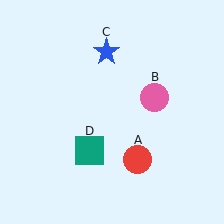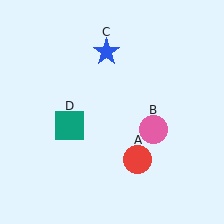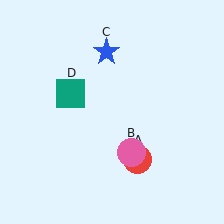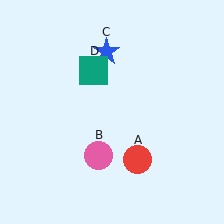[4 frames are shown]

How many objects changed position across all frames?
2 objects changed position: pink circle (object B), teal square (object D).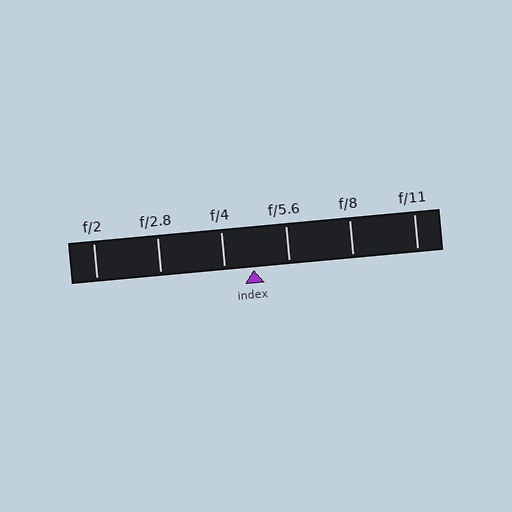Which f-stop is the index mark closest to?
The index mark is closest to f/4.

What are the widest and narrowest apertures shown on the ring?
The widest aperture shown is f/2 and the narrowest is f/11.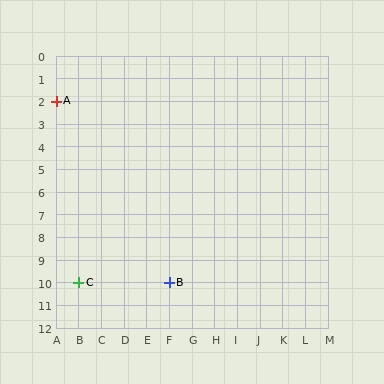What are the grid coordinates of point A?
Point A is at grid coordinates (A, 2).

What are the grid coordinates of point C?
Point C is at grid coordinates (B, 10).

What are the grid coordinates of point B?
Point B is at grid coordinates (F, 10).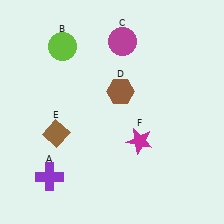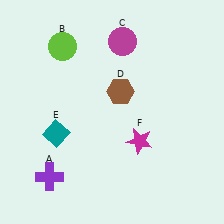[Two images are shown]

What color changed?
The diamond (E) changed from brown in Image 1 to teal in Image 2.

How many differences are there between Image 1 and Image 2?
There is 1 difference between the two images.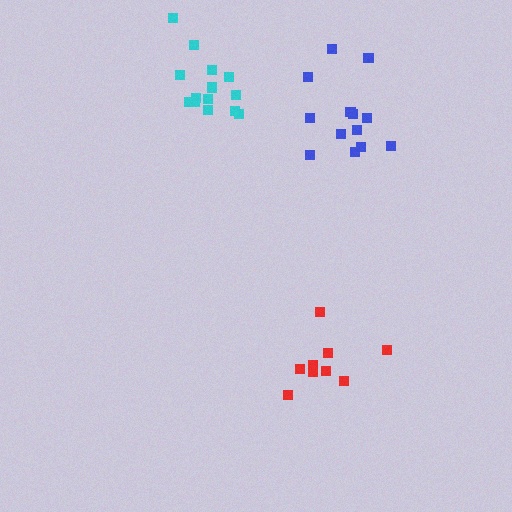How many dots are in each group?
Group 1: 13 dots, Group 2: 9 dots, Group 3: 14 dots (36 total).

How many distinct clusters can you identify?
There are 3 distinct clusters.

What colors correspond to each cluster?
The clusters are colored: blue, red, cyan.